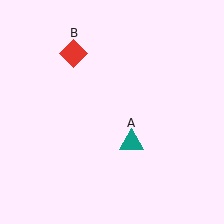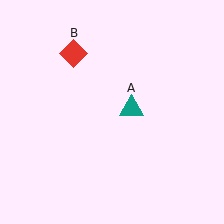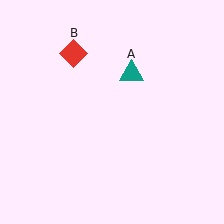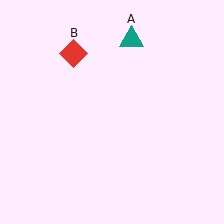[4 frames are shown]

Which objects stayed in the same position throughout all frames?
Red diamond (object B) remained stationary.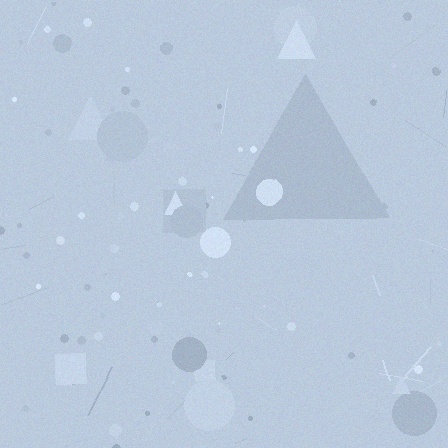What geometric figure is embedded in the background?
A triangle is embedded in the background.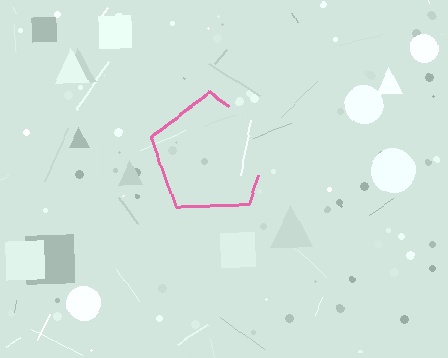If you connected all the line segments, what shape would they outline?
They would outline a pentagon.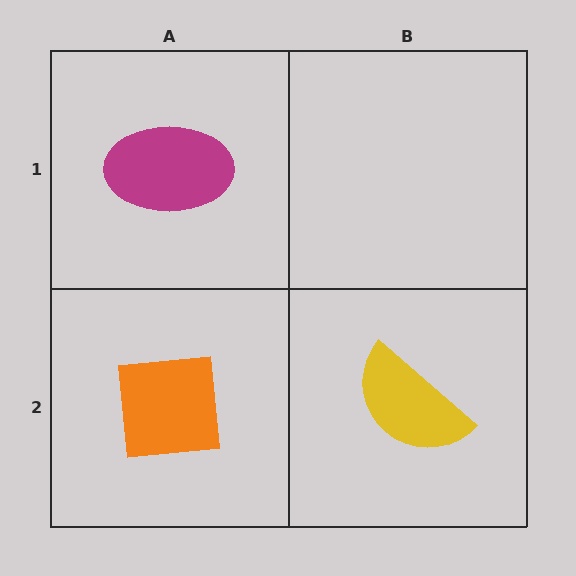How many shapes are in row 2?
2 shapes.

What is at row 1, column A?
A magenta ellipse.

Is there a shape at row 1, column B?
No, that cell is empty.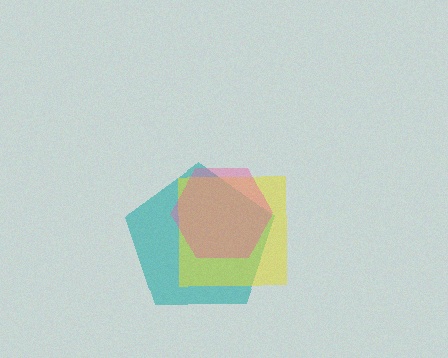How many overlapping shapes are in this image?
There are 3 overlapping shapes in the image.